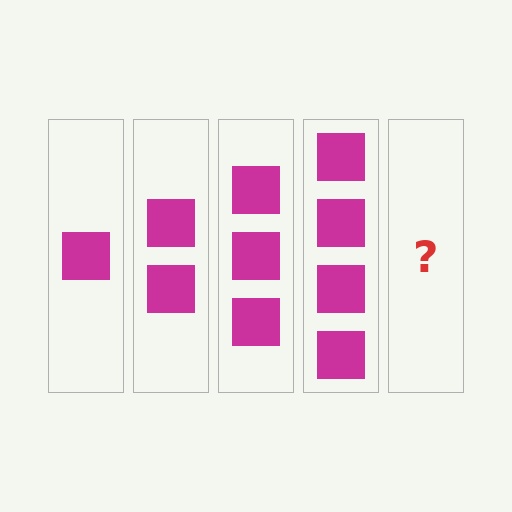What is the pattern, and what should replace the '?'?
The pattern is that each step adds one more square. The '?' should be 5 squares.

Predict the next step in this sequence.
The next step is 5 squares.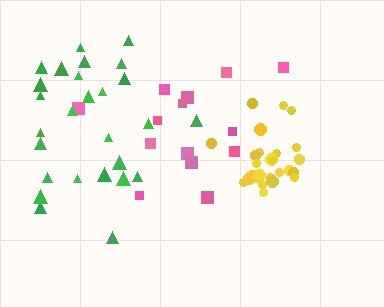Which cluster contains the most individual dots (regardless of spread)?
Yellow (28).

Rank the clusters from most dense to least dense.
yellow, pink, green.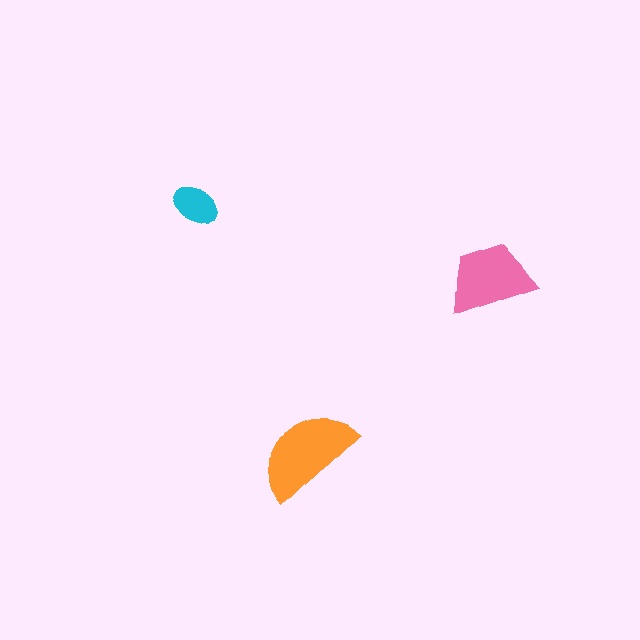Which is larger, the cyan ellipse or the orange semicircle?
The orange semicircle.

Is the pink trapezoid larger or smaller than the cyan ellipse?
Larger.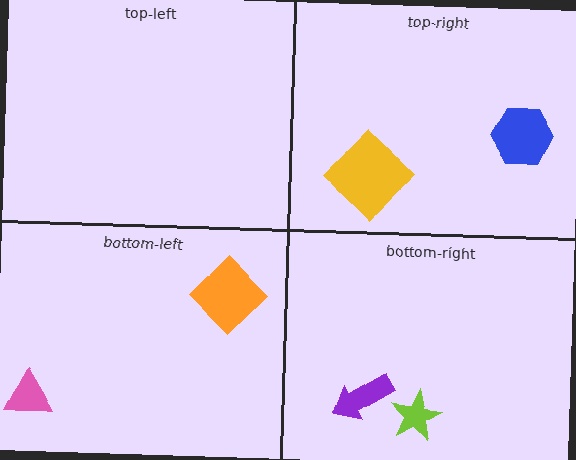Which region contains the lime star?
The bottom-right region.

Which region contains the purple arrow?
The bottom-right region.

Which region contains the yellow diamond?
The top-right region.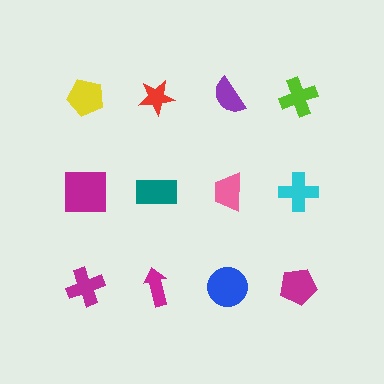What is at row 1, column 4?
A lime cross.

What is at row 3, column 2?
A magenta arrow.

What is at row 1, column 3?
A purple semicircle.